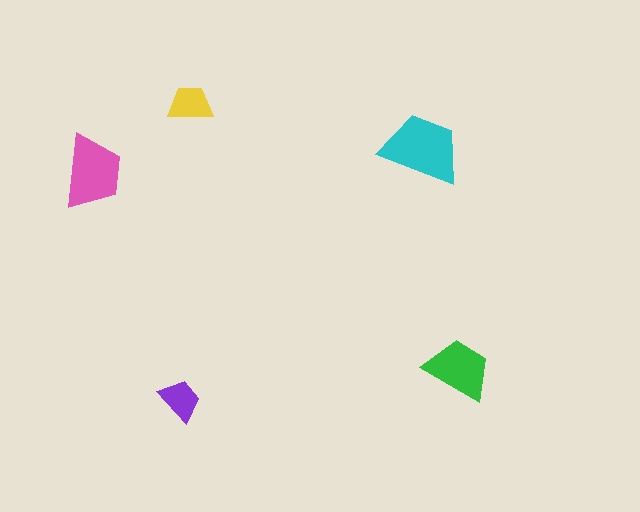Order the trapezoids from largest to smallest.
the cyan one, the pink one, the green one, the yellow one, the purple one.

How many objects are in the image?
There are 5 objects in the image.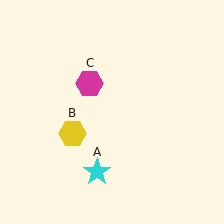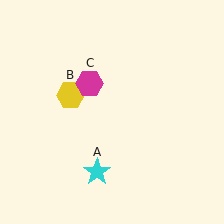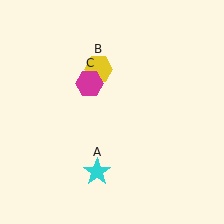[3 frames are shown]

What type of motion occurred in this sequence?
The yellow hexagon (object B) rotated clockwise around the center of the scene.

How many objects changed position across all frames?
1 object changed position: yellow hexagon (object B).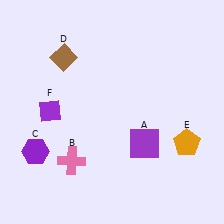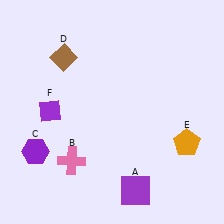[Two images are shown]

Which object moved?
The purple square (A) moved down.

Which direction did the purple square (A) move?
The purple square (A) moved down.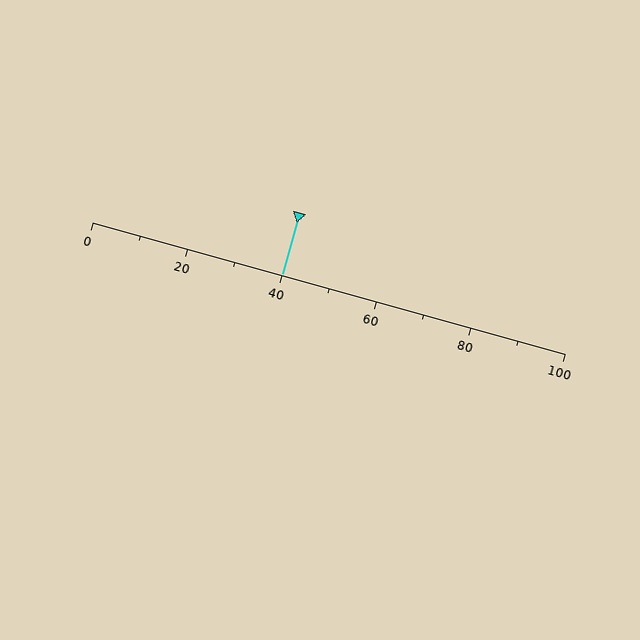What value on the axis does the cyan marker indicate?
The marker indicates approximately 40.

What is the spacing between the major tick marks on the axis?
The major ticks are spaced 20 apart.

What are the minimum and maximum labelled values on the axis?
The axis runs from 0 to 100.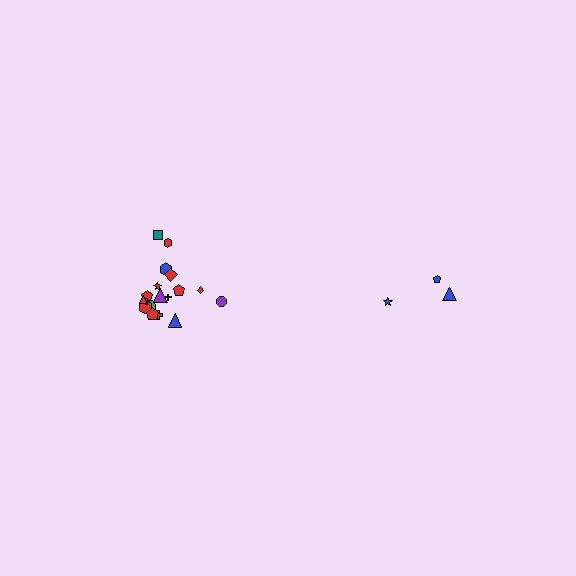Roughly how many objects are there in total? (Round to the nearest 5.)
Roughly 20 objects in total.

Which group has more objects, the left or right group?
The left group.